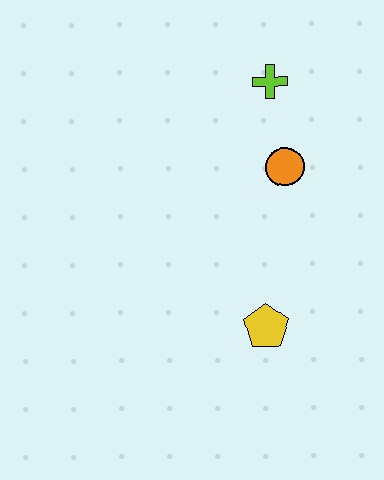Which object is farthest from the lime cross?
The yellow pentagon is farthest from the lime cross.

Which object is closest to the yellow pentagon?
The orange circle is closest to the yellow pentagon.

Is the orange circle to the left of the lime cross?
No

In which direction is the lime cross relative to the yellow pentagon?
The lime cross is above the yellow pentagon.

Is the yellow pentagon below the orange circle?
Yes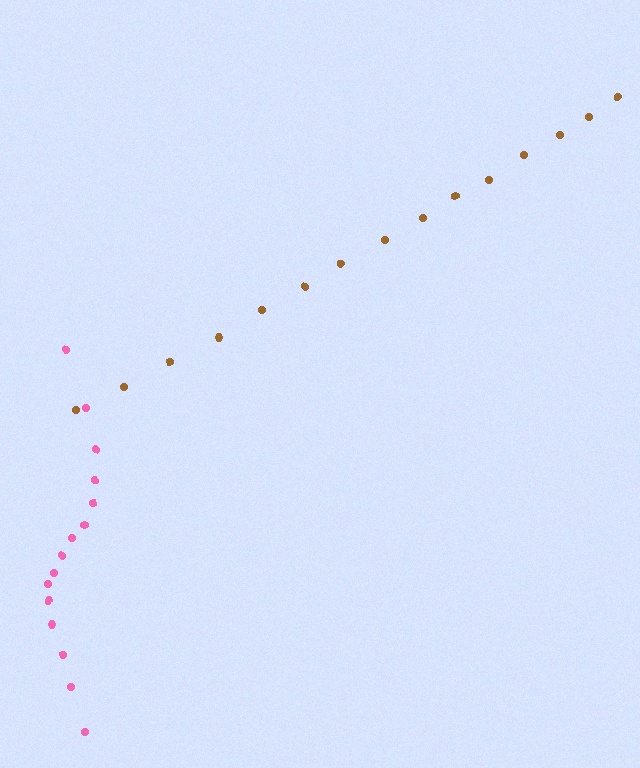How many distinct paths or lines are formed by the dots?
There are 2 distinct paths.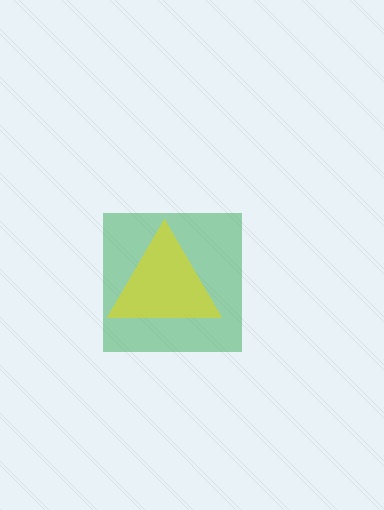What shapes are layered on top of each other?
The layered shapes are: a green square, a yellow triangle.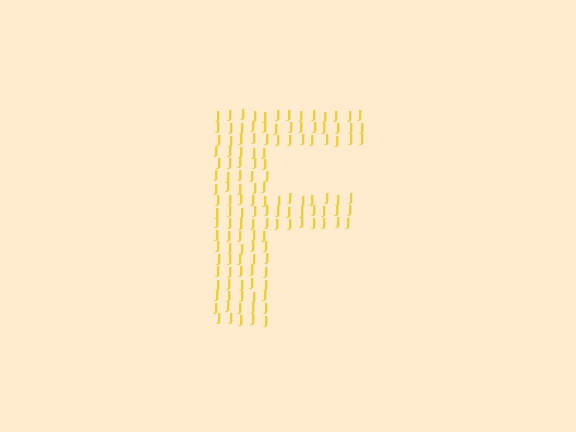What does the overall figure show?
The overall figure shows the letter F.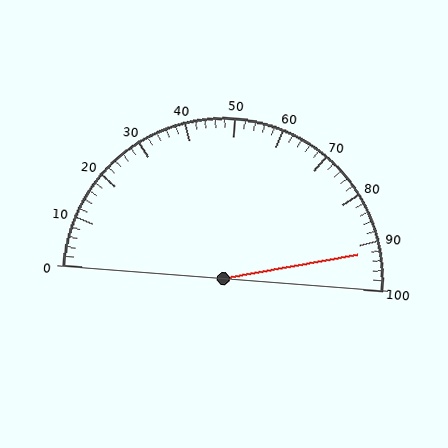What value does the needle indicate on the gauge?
The needle indicates approximately 92.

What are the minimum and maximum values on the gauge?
The gauge ranges from 0 to 100.